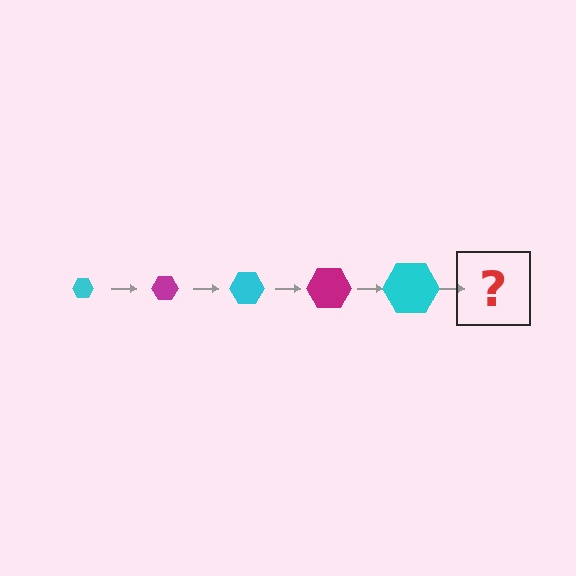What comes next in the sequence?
The next element should be a magenta hexagon, larger than the previous one.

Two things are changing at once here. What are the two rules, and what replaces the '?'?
The two rules are that the hexagon grows larger each step and the color cycles through cyan and magenta. The '?' should be a magenta hexagon, larger than the previous one.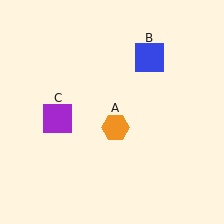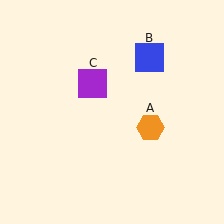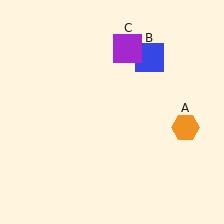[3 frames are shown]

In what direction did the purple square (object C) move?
The purple square (object C) moved up and to the right.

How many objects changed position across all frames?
2 objects changed position: orange hexagon (object A), purple square (object C).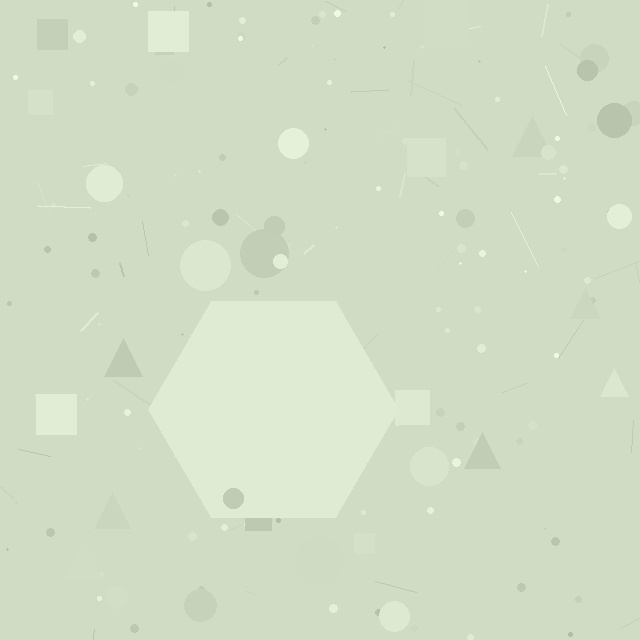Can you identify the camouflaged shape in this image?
The camouflaged shape is a hexagon.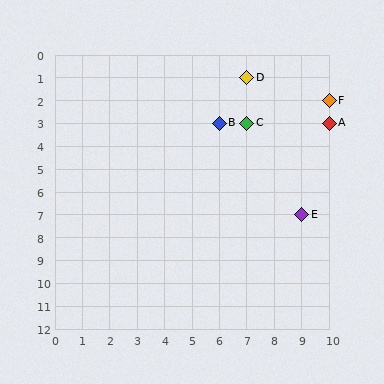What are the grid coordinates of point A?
Point A is at grid coordinates (10, 3).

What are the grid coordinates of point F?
Point F is at grid coordinates (10, 2).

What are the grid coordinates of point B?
Point B is at grid coordinates (6, 3).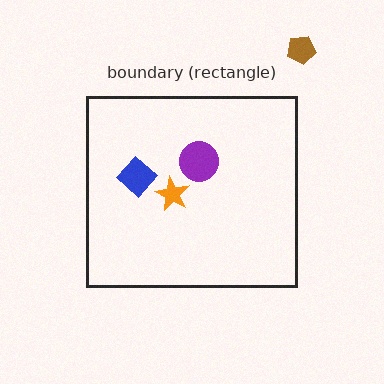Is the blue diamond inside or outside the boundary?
Inside.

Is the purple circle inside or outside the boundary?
Inside.